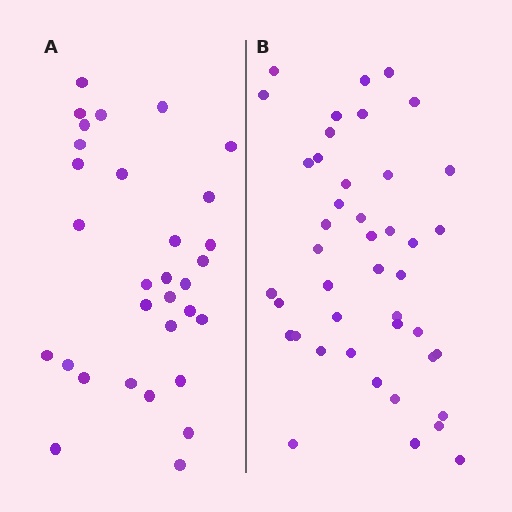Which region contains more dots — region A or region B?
Region B (the right region) has more dots.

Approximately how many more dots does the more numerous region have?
Region B has roughly 12 or so more dots than region A.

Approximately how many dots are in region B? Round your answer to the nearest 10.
About 40 dots. (The exact count is 43, which rounds to 40.)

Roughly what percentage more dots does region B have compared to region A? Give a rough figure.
About 40% more.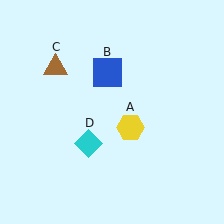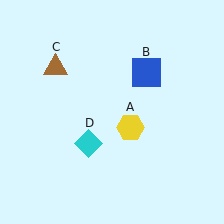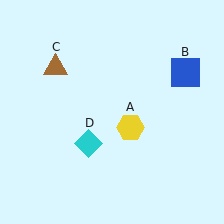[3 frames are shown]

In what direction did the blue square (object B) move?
The blue square (object B) moved right.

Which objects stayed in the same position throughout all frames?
Yellow hexagon (object A) and brown triangle (object C) and cyan diamond (object D) remained stationary.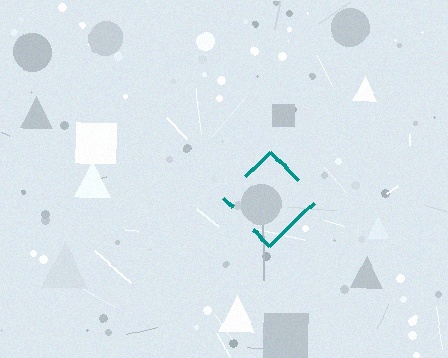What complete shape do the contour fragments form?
The contour fragments form a diamond.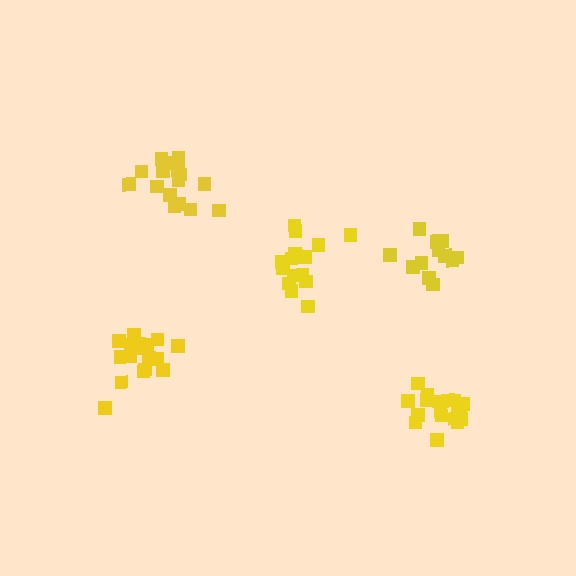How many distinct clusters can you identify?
There are 5 distinct clusters.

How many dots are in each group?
Group 1: 16 dots, Group 2: 16 dots, Group 3: 13 dots, Group 4: 19 dots, Group 5: 19 dots (83 total).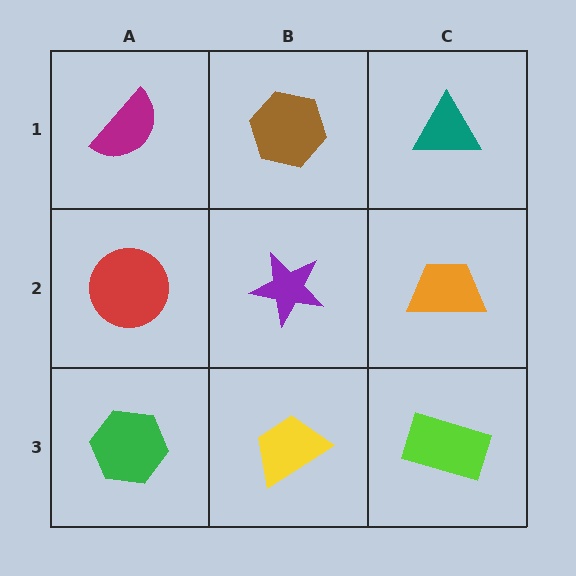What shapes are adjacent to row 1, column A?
A red circle (row 2, column A), a brown hexagon (row 1, column B).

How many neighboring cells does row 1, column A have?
2.